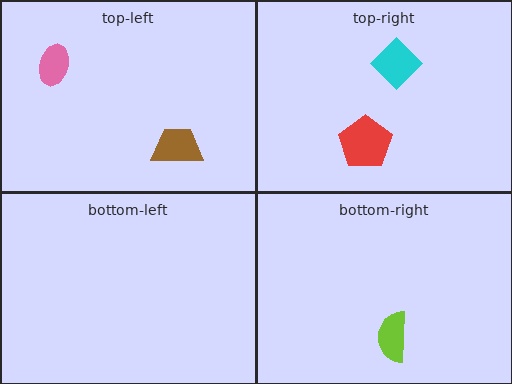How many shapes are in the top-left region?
2.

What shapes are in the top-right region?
The red pentagon, the cyan diamond.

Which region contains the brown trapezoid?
The top-left region.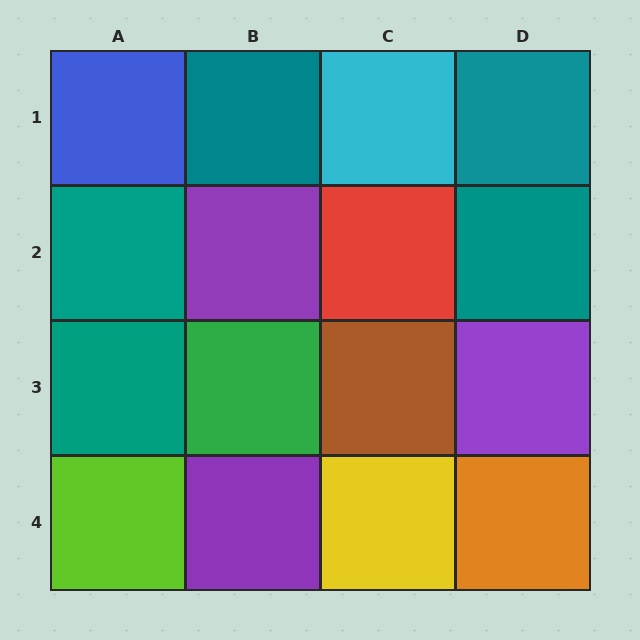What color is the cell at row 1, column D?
Teal.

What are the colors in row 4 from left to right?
Lime, purple, yellow, orange.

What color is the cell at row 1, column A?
Blue.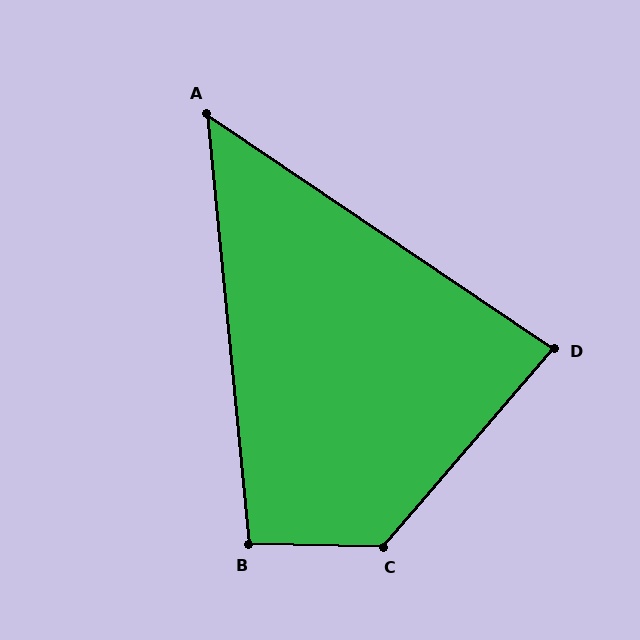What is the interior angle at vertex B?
Approximately 97 degrees (obtuse).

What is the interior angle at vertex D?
Approximately 83 degrees (acute).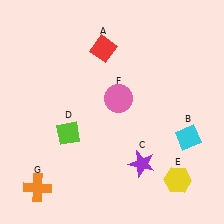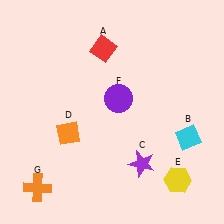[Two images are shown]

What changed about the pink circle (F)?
In Image 1, F is pink. In Image 2, it changed to purple.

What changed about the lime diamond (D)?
In Image 1, D is lime. In Image 2, it changed to orange.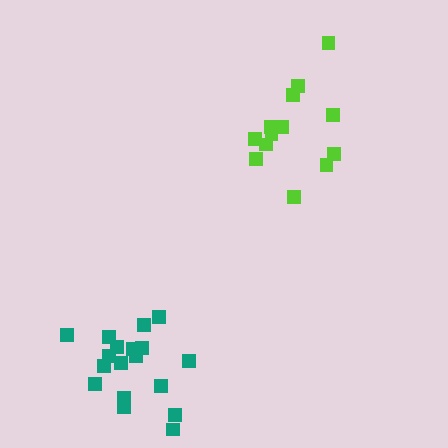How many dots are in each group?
Group 1: 18 dots, Group 2: 13 dots (31 total).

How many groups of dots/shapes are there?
There are 2 groups.